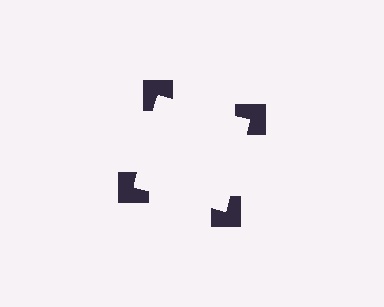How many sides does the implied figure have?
4 sides.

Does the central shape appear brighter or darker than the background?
It typically appears slightly brighter than the background, even though no actual brightness change is drawn.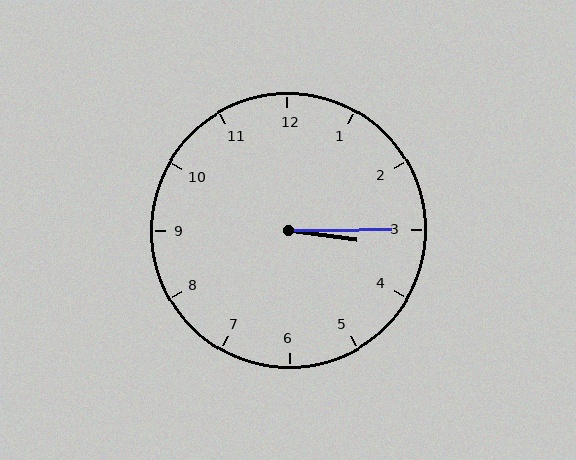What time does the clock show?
3:15.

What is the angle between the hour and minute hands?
Approximately 8 degrees.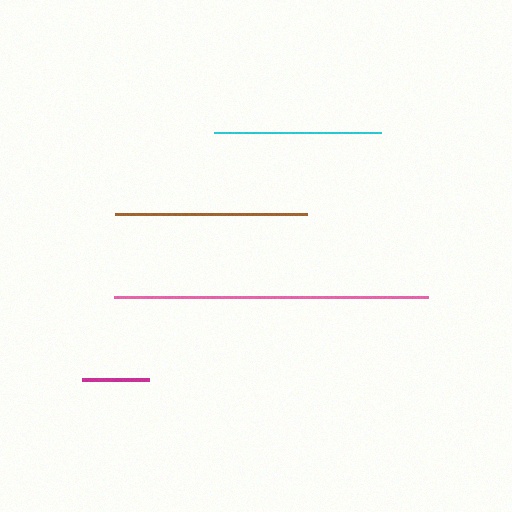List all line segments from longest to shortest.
From longest to shortest: pink, brown, cyan, magenta.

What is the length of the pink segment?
The pink segment is approximately 314 pixels long.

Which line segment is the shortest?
The magenta line is the shortest at approximately 67 pixels.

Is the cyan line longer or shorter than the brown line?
The brown line is longer than the cyan line.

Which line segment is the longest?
The pink line is the longest at approximately 314 pixels.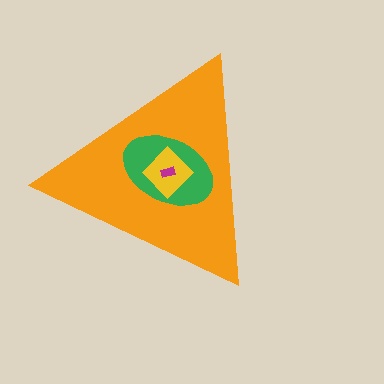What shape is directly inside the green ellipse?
The yellow diamond.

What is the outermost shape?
The orange triangle.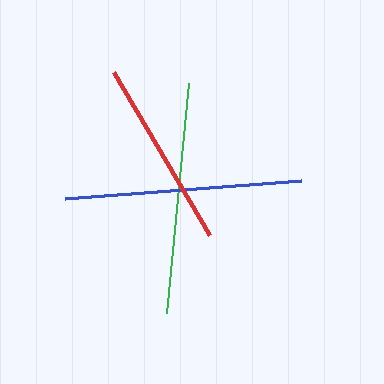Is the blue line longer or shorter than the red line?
The blue line is longer than the red line.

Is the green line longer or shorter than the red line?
The green line is longer than the red line.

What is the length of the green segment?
The green segment is approximately 231 pixels long.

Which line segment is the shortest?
The red line is the shortest at approximately 189 pixels.